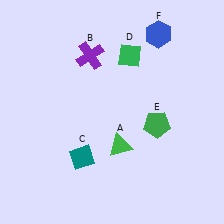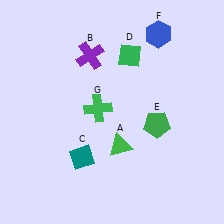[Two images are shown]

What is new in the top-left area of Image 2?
A green cross (G) was added in the top-left area of Image 2.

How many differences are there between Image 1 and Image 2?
There is 1 difference between the two images.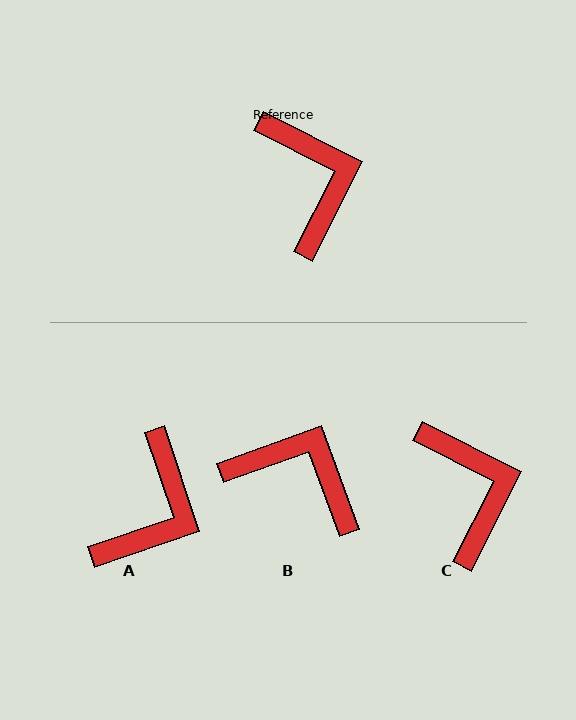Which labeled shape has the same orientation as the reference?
C.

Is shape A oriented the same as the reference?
No, it is off by about 44 degrees.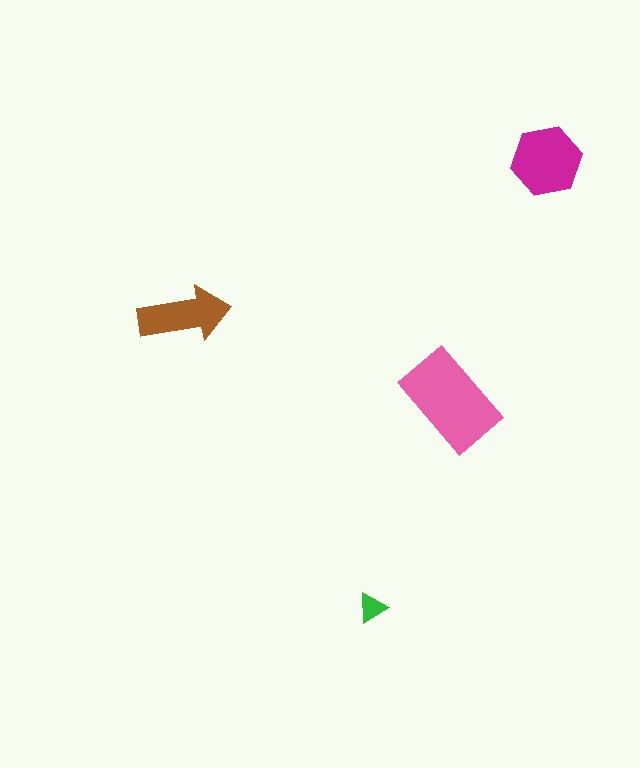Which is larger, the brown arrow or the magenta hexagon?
The magenta hexagon.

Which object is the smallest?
The green triangle.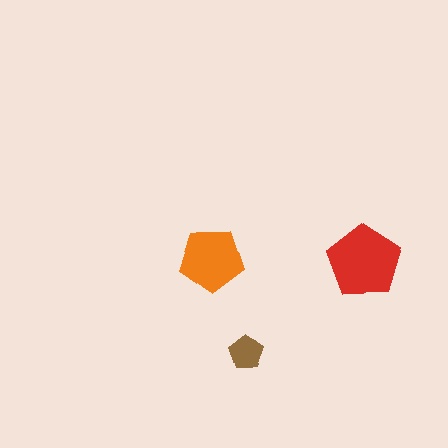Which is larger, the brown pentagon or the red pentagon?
The red one.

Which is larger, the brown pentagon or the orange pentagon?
The orange one.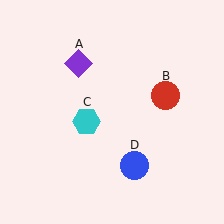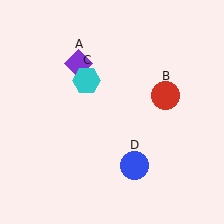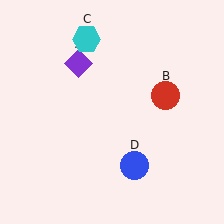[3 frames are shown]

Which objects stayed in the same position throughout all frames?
Purple diamond (object A) and red circle (object B) and blue circle (object D) remained stationary.